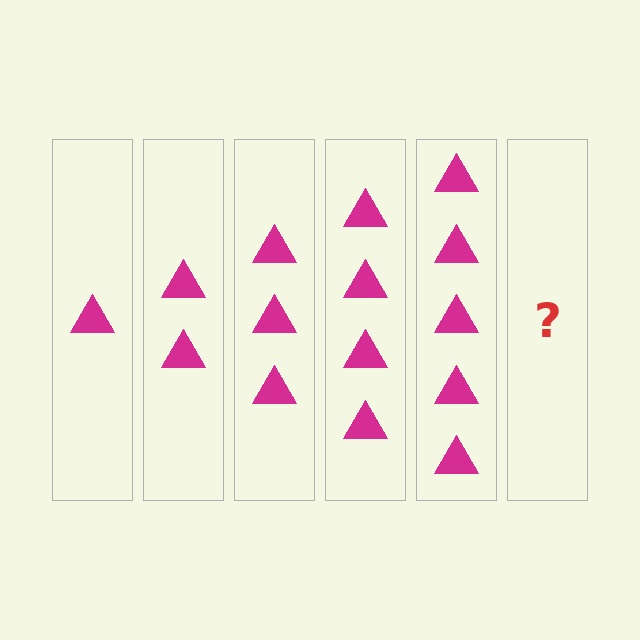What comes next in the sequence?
The next element should be 6 triangles.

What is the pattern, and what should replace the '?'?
The pattern is that each step adds one more triangle. The '?' should be 6 triangles.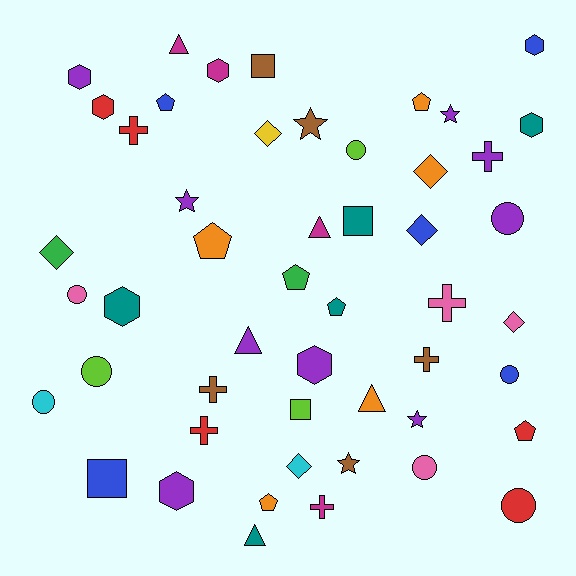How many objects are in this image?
There are 50 objects.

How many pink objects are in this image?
There are 4 pink objects.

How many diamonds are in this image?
There are 6 diamonds.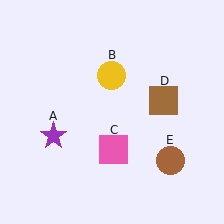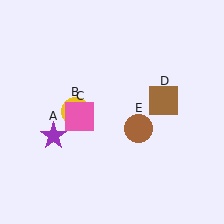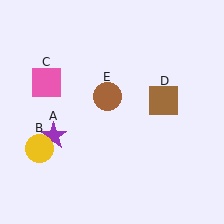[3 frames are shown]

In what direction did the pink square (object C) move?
The pink square (object C) moved up and to the left.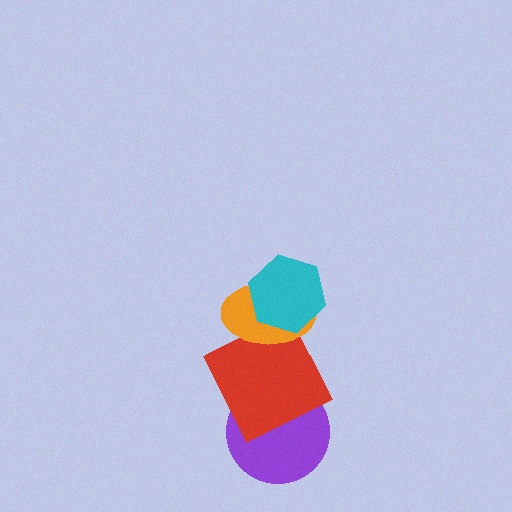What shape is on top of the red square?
The orange ellipse is on top of the red square.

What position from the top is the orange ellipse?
The orange ellipse is 2nd from the top.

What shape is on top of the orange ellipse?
The cyan hexagon is on top of the orange ellipse.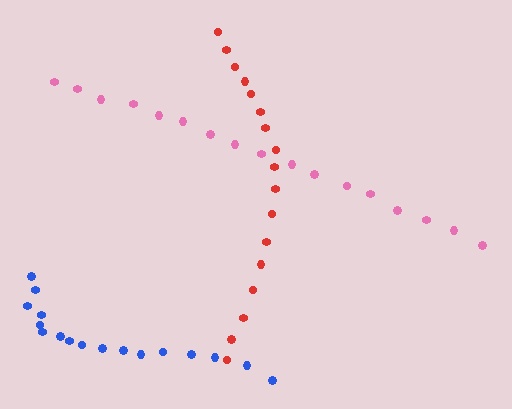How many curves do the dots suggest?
There are 3 distinct paths.